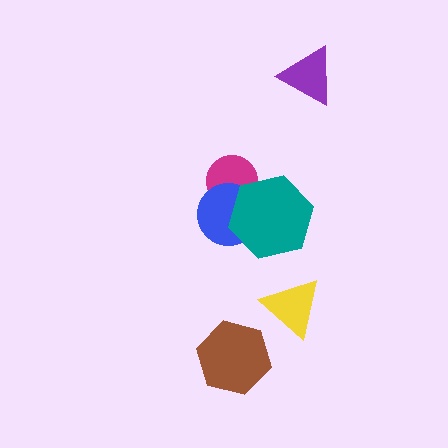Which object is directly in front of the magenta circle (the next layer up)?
The blue circle is directly in front of the magenta circle.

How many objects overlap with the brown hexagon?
0 objects overlap with the brown hexagon.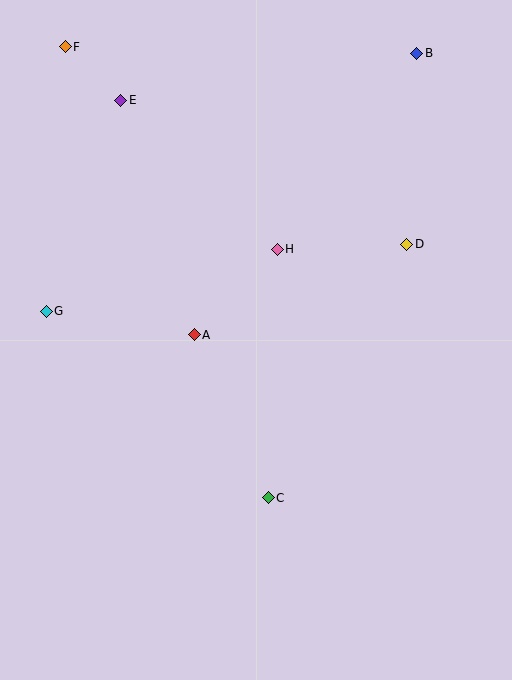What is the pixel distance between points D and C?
The distance between D and C is 289 pixels.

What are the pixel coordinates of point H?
Point H is at (277, 249).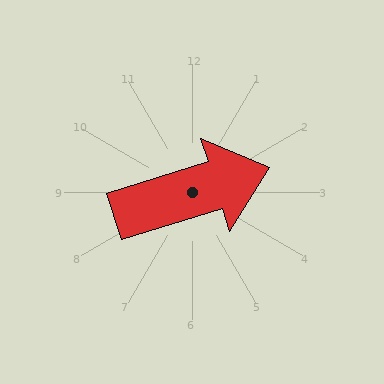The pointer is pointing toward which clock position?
Roughly 2 o'clock.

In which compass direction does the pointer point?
East.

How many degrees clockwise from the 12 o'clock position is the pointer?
Approximately 73 degrees.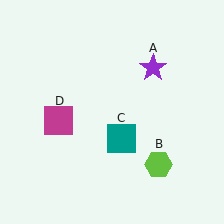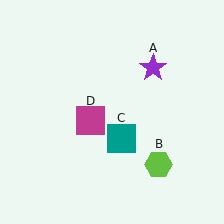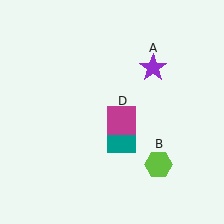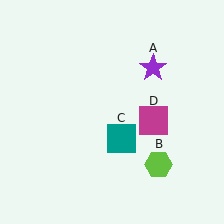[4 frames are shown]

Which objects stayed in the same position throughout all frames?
Purple star (object A) and lime hexagon (object B) and teal square (object C) remained stationary.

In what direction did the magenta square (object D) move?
The magenta square (object D) moved right.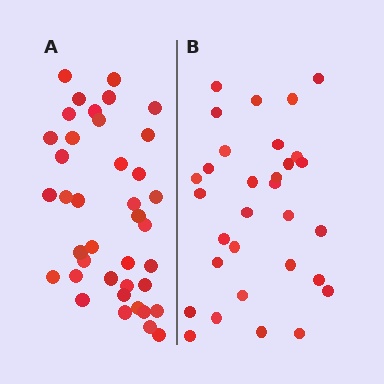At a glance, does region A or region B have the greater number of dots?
Region A (the left region) has more dots.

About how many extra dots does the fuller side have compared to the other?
Region A has roughly 8 or so more dots than region B.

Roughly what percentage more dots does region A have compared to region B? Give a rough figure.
About 25% more.